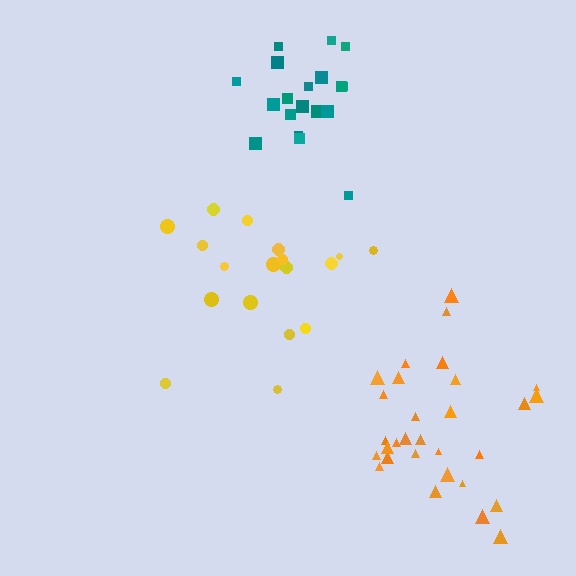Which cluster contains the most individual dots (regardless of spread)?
Orange (30).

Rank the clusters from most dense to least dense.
teal, orange, yellow.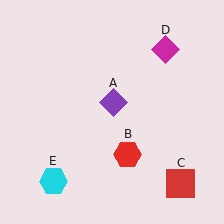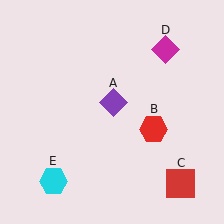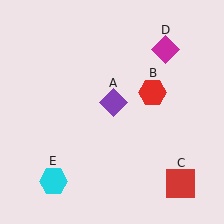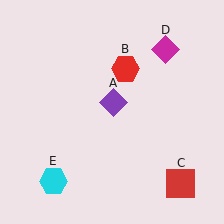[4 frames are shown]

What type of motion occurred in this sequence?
The red hexagon (object B) rotated counterclockwise around the center of the scene.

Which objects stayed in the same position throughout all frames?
Purple diamond (object A) and red square (object C) and magenta diamond (object D) and cyan hexagon (object E) remained stationary.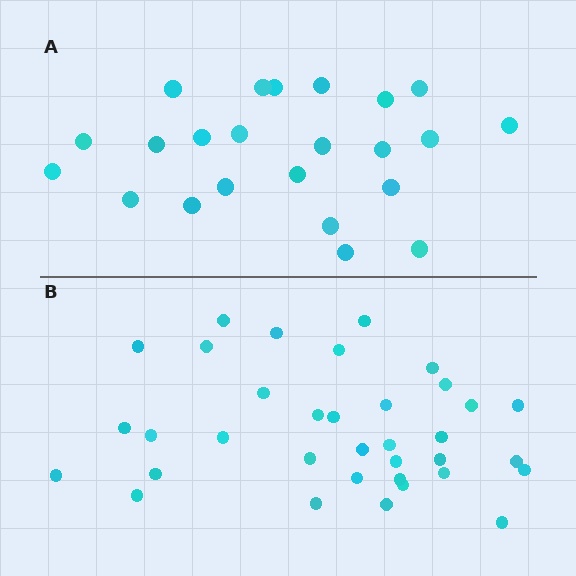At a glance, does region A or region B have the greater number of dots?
Region B (the bottom region) has more dots.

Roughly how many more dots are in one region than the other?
Region B has roughly 12 or so more dots than region A.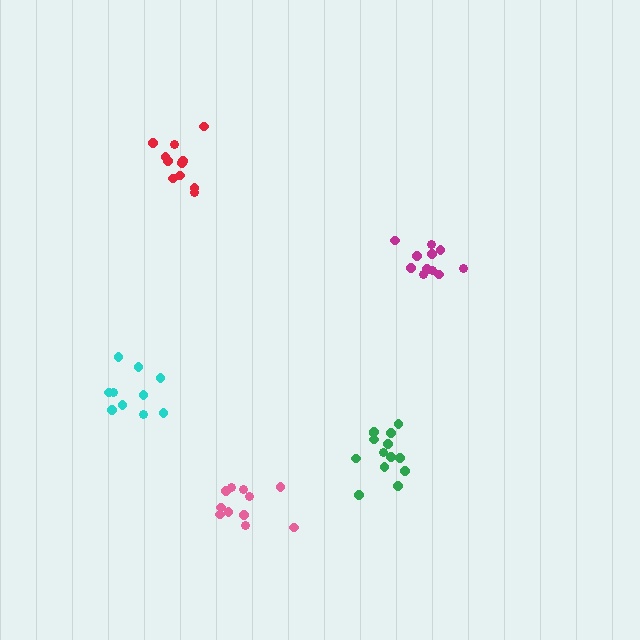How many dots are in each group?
Group 1: 14 dots, Group 2: 11 dots, Group 3: 10 dots, Group 4: 11 dots, Group 5: 11 dots (57 total).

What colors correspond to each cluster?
The clusters are colored: green, red, cyan, magenta, pink.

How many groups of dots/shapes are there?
There are 5 groups.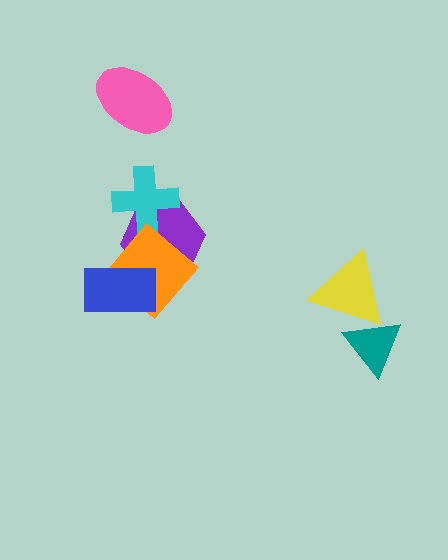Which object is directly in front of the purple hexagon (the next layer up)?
The cyan cross is directly in front of the purple hexagon.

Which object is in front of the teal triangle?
The yellow triangle is in front of the teal triangle.